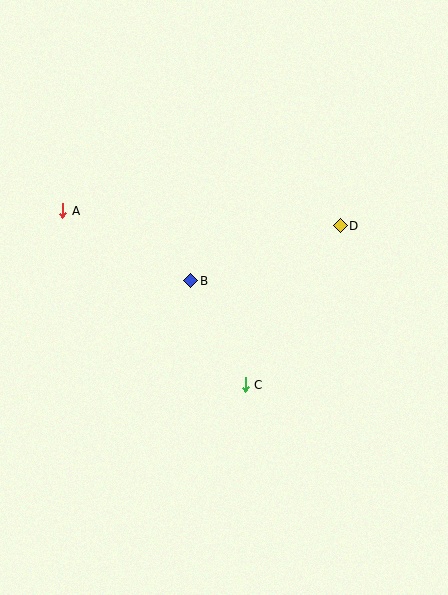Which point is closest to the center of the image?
Point B at (191, 281) is closest to the center.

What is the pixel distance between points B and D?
The distance between B and D is 160 pixels.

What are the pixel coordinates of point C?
Point C is at (245, 385).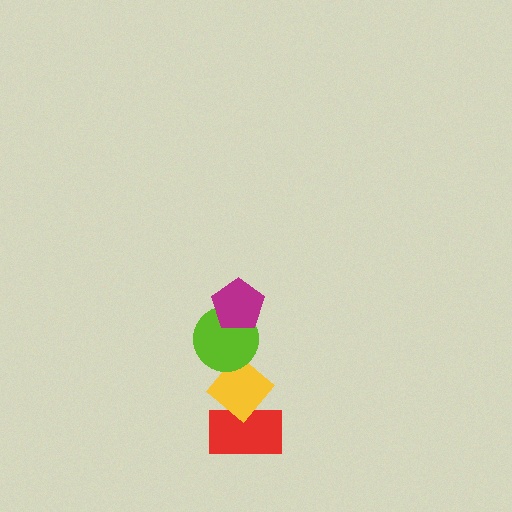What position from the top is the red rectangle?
The red rectangle is 4th from the top.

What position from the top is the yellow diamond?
The yellow diamond is 3rd from the top.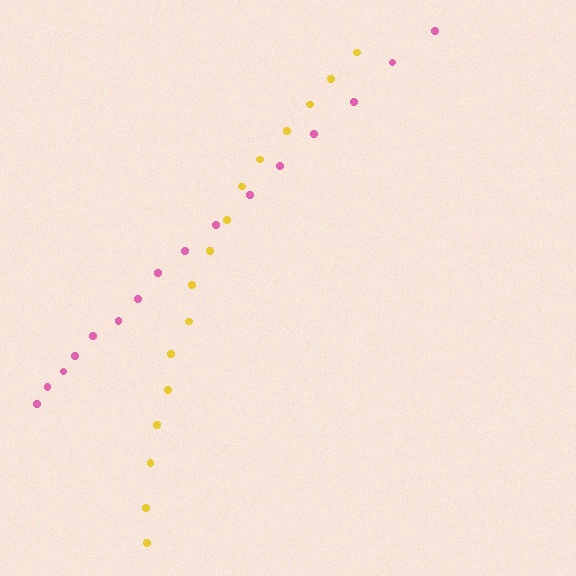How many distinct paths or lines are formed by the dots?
There are 2 distinct paths.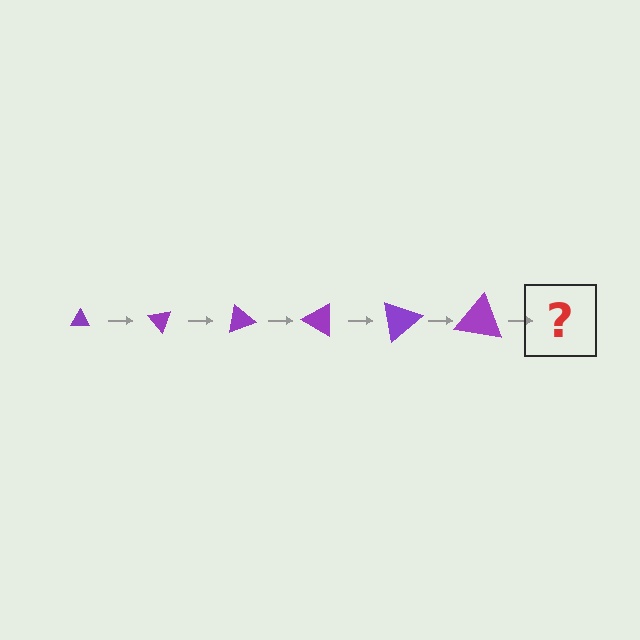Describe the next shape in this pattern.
It should be a triangle, larger than the previous one and rotated 300 degrees from the start.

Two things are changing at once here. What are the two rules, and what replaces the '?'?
The two rules are that the triangle grows larger each step and it rotates 50 degrees each step. The '?' should be a triangle, larger than the previous one and rotated 300 degrees from the start.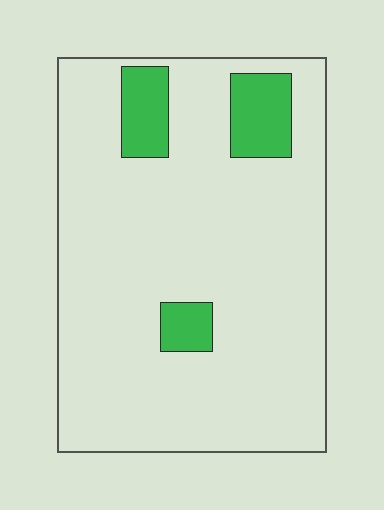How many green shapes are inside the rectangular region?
3.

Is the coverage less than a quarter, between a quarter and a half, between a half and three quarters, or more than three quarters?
Less than a quarter.